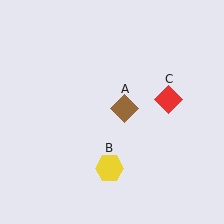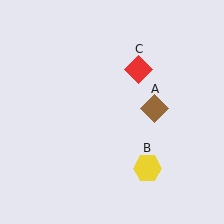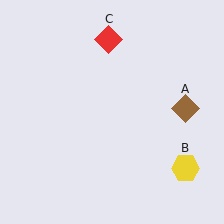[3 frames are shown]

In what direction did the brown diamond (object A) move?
The brown diamond (object A) moved right.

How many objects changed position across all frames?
3 objects changed position: brown diamond (object A), yellow hexagon (object B), red diamond (object C).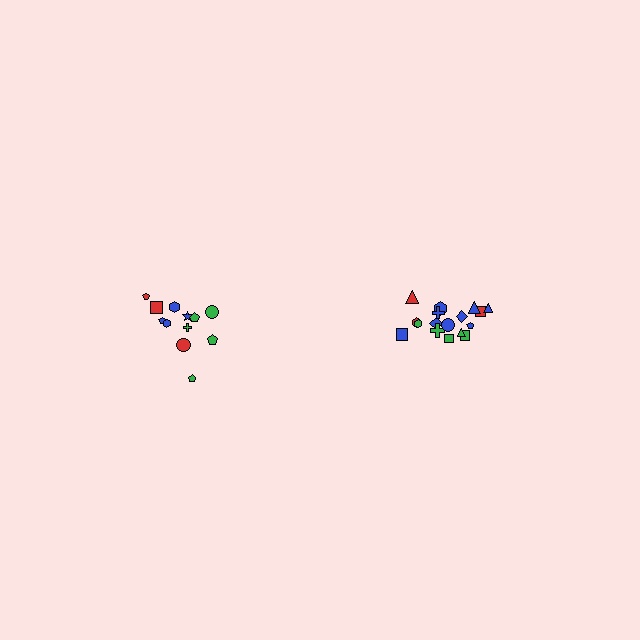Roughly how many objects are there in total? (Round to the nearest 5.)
Roughly 30 objects in total.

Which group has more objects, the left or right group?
The right group.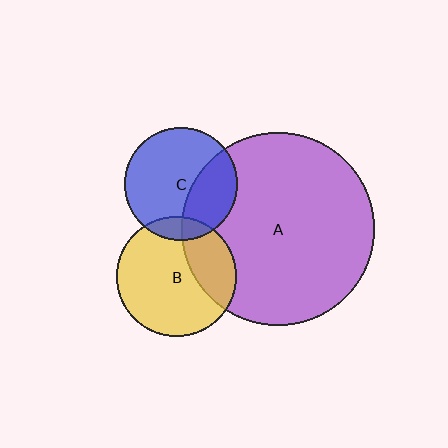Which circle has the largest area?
Circle A (purple).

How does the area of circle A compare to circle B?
Approximately 2.6 times.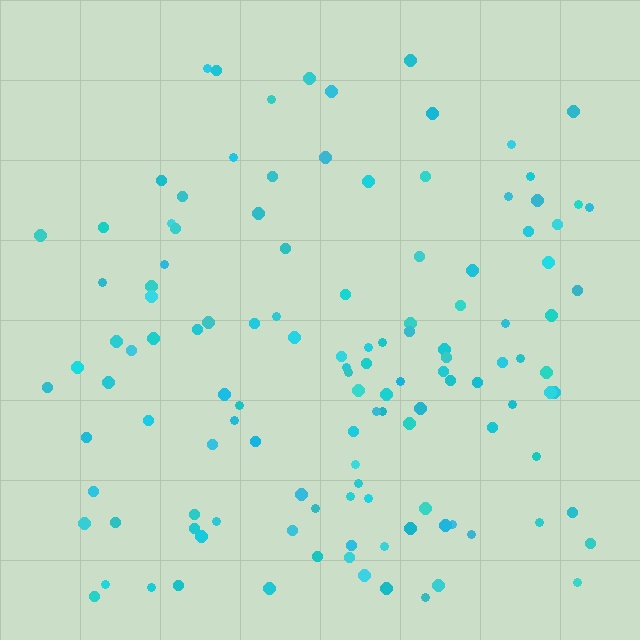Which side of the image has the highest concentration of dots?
The bottom.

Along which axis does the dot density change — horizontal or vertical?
Vertical.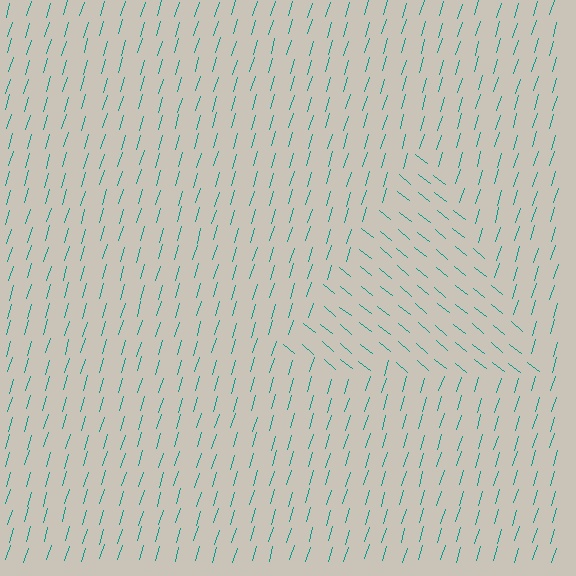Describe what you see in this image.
The image is filled with small teal line segments. A triangle region in the image has lines oriented differently from the surrounding lines, creating a visible texture boundary.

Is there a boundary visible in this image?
Yes, there is a texture boundary formed by a change in line orientation.